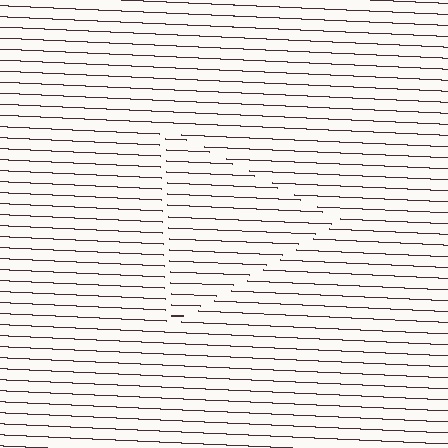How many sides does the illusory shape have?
3 sides — the line-ends trace a triangle.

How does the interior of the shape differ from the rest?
The interior of the shape contains the same grating, shifted by half a period — the contour is defined by the phase discontinuity where line-ends from the inner and outer gratings abut.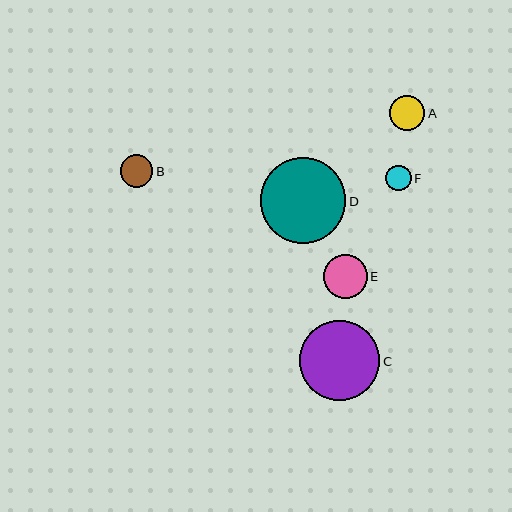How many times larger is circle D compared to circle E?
Circle D is approximately 1.9 times the size of circle E.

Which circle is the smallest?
Circle F is the smallest with a size of approximately 25 pixels.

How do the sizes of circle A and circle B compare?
Circle A and circle B are approximately the same size.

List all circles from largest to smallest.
From largest to smallest: D, C, E, A, B, F.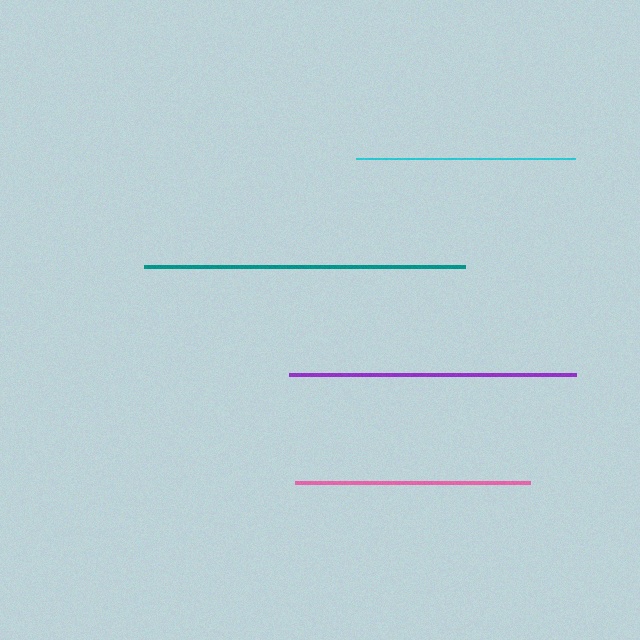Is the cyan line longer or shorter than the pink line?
The pink line is longer than the cyan line.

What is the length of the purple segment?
The purple segment is approximately 288 pixels long.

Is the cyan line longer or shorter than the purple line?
The purple line is longer than the cyan line.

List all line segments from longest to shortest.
From longest to shortest: teal, purple, pink, cyan.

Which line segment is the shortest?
The cyan line is the shortest at approximately 219 pixels.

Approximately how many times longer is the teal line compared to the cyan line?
The teal line is approximately 1.5 times the length of the cyan line.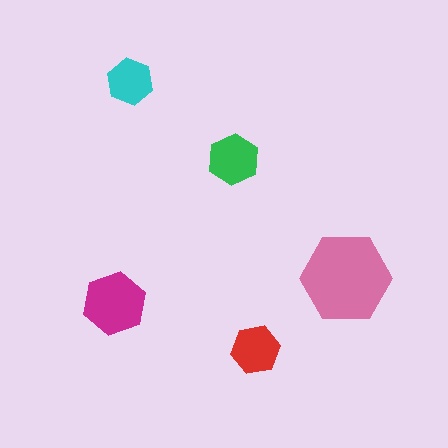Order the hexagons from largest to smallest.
the pink one, the magenta one, the green one, the red one, the cyan one.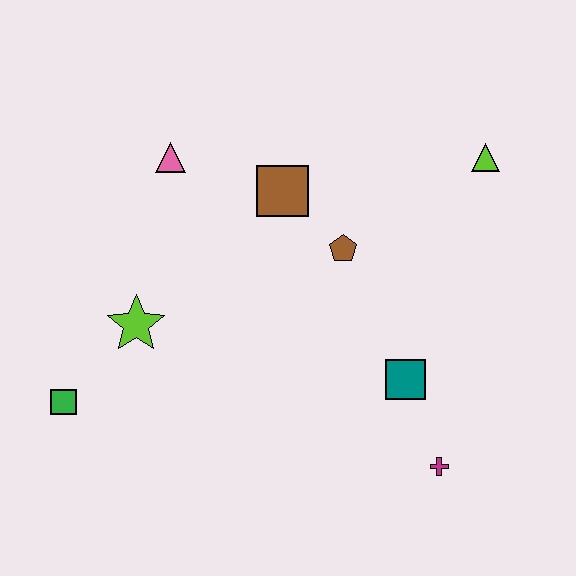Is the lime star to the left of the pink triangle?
Yes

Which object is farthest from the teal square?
The green square is farthest from the teal square.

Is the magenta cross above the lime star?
No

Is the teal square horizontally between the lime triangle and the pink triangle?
Yes